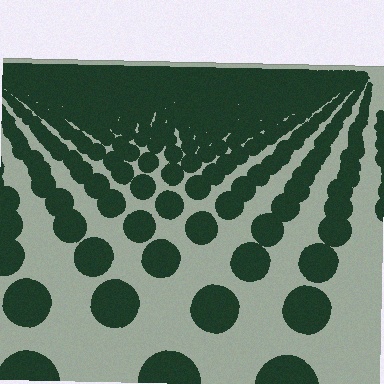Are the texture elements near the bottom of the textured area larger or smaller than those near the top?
Larger. Near the bottom, elements are closer to the viewer and appear at a bigger on-screen size.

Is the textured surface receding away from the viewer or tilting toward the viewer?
The surface is receding away from the viewer. Texture elements get smaller and denser toward the top.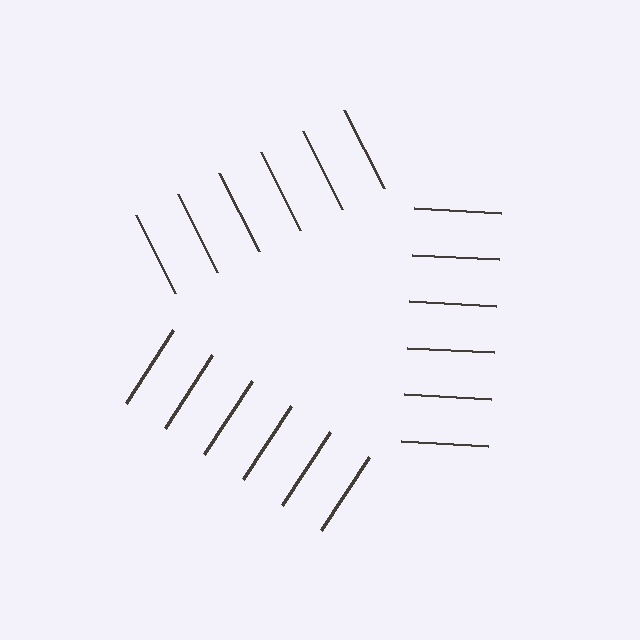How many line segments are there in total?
18 — 6 along each of the 3 edges.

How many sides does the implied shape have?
3 sides — the line-ends trace a triangle.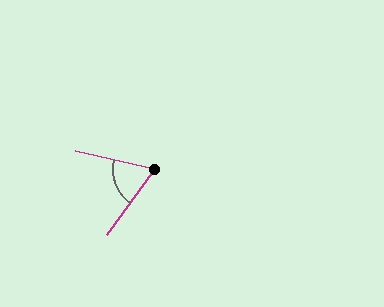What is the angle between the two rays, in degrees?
Approximately 67 degrees.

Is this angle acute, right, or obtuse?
It is acute.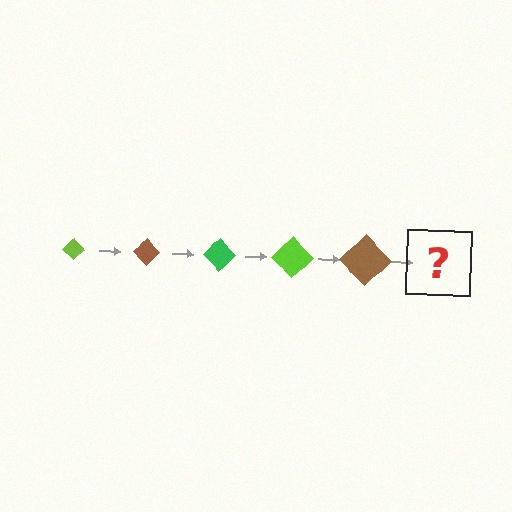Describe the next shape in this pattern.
It should be a green diamond, larger than the previous one.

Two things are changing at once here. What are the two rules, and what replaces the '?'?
The two rules are that the diamond grows larger each step and the color cycles through lime, brown, and green. The '?' should be a green diamond, larger than the previous one.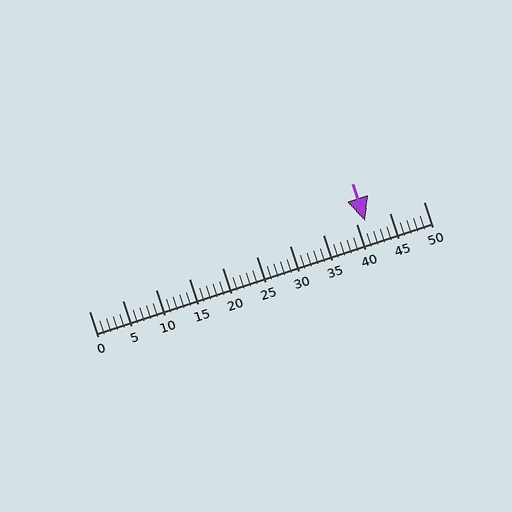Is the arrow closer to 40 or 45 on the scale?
The arrow is closer to 40.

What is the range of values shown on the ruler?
The ruler shows values from 0 to 50.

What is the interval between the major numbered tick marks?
The major tick marks are spaced 5 units apart.